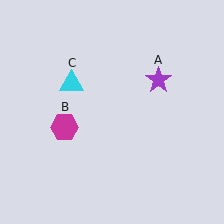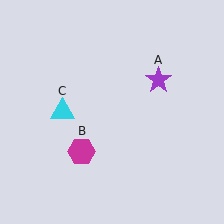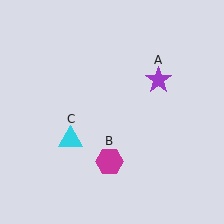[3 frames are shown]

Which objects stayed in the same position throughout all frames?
Purple star (object A) remained stationary.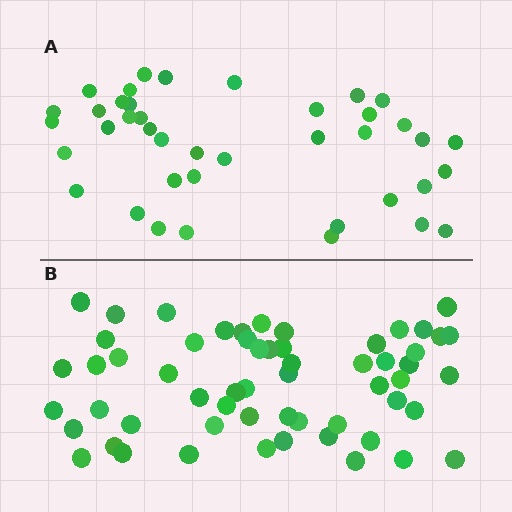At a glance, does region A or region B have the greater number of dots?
Region B (the bottom region) has more dots.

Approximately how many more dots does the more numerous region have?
Region B has approximately 20 more dots than region A.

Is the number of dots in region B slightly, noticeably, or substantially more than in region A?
Region B has substantially more. The ratio is roughly 1.4 to 1.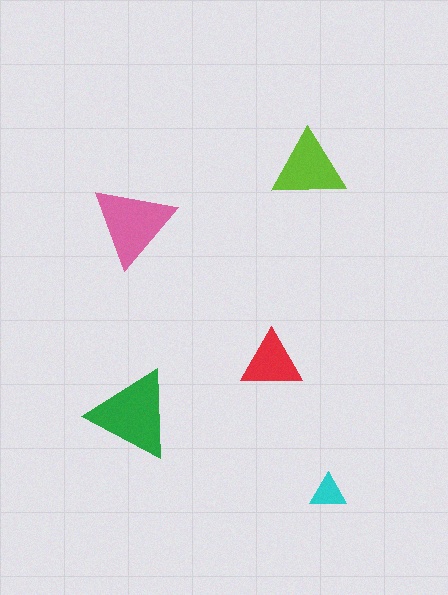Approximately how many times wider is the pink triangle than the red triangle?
About 1.5 times wider.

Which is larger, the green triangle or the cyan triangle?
The green one.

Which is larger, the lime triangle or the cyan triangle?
The lime one.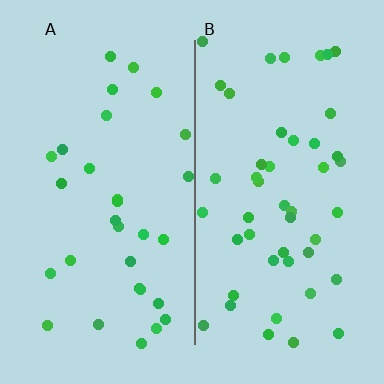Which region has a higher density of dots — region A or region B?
B (the right).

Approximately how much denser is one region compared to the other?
Approximately 1.5× — region B over region A.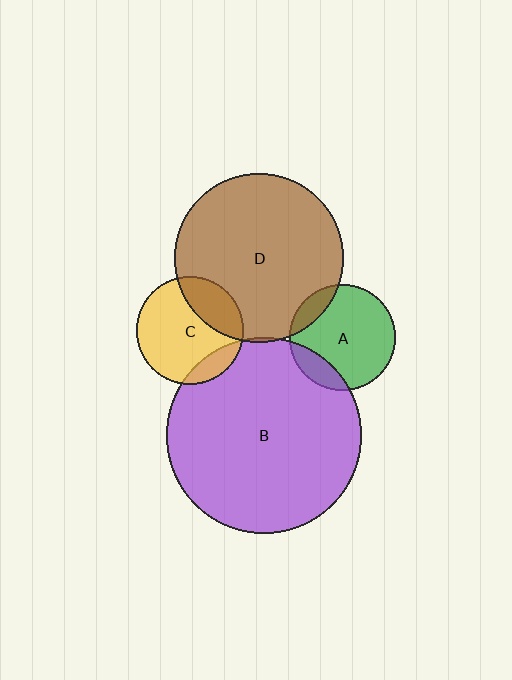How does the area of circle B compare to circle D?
Approximately 1.3 times.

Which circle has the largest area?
Circle B (purple).